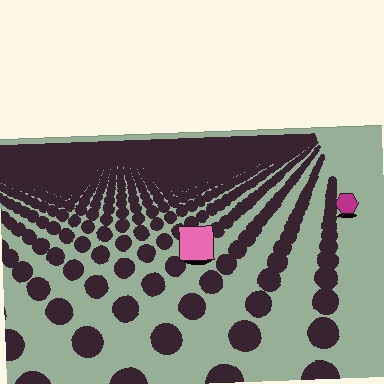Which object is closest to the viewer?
The pink square is closest. The texture marks near it are larger and more spread out.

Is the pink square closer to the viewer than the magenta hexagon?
Yes. The pink square is closer — you can tell from the texture gradient: the ground texture is coarser near it.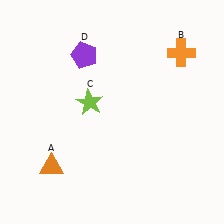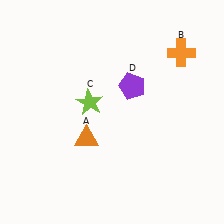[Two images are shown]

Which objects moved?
The objects that moved are: the orange triangle (A), the purple pentagon (D).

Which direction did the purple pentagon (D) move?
The purple pentagon (D) moved right.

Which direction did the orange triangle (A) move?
The orange triangle (A) moved right.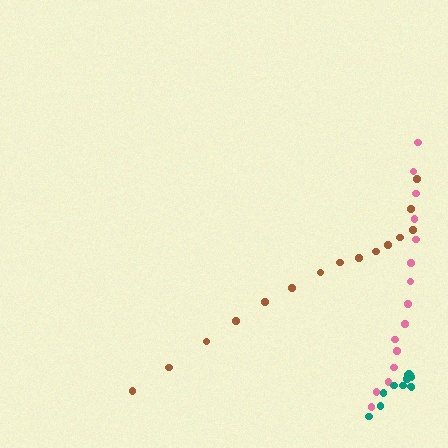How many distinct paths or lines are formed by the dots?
There are 3 distinct paths.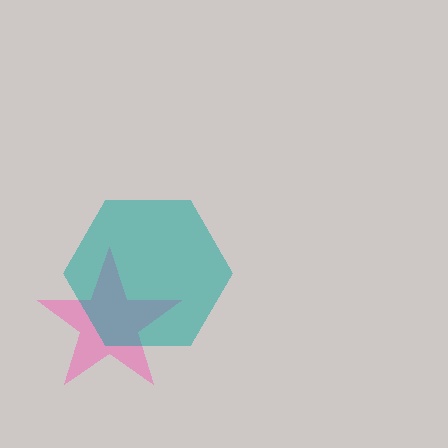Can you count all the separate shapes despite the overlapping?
Yes, there are 2 separate shapes.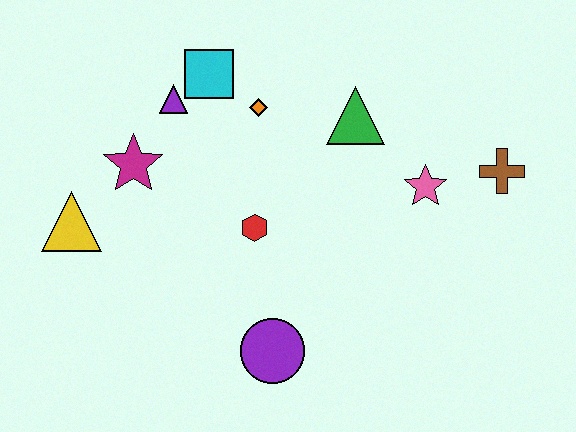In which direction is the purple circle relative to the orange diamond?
The purple circle is below the orange diamond.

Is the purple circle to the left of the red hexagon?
No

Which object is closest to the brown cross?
The pink star is closest to the brown cross.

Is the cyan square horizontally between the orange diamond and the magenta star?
Yes